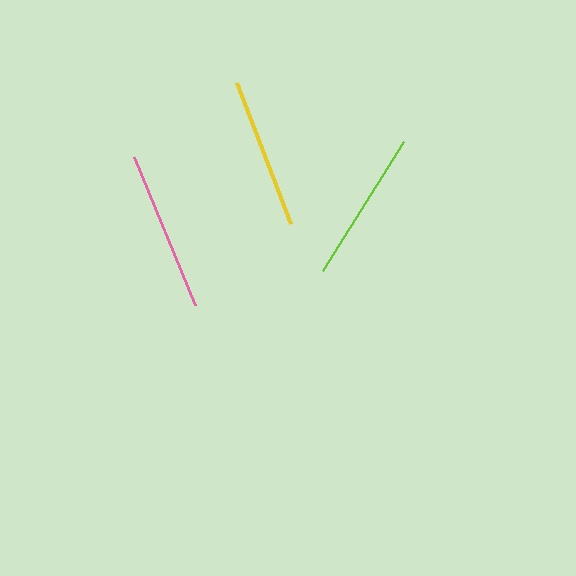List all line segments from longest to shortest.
From longest to shortest: pink, lime, yellow.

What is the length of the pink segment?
The pink segment is approximately 160 pixels long.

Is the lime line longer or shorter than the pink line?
The pink line is longer than the lime line.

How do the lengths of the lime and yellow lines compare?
The lime and yellow lines are approximately the same length.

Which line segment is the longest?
The pink line is the longest at approximately 160 pixels.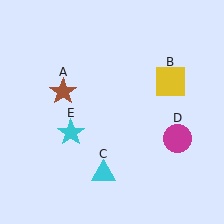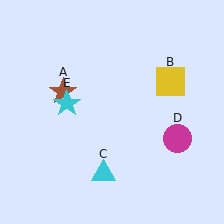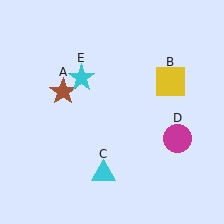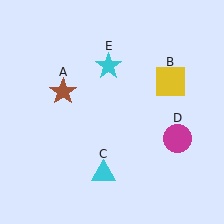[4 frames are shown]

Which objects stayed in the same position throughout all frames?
Brown star (object A) and yellow square (object B) and cyan triangle (object C) and magenta circle (object D) remained stationary.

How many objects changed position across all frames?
1 object changed position: cyan star (object E).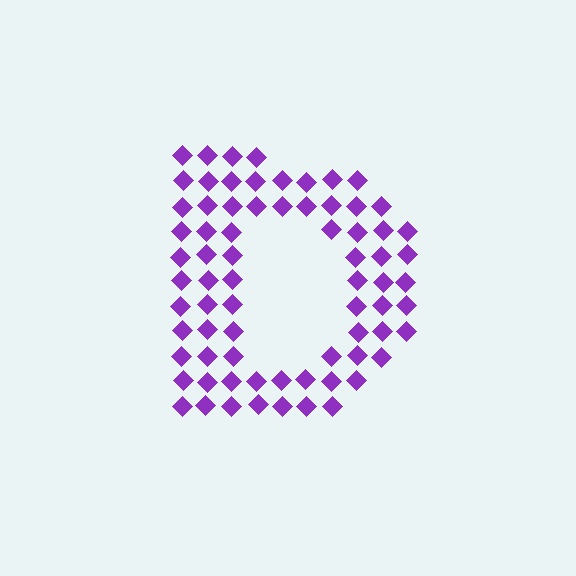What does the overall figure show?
The overall figure shows the letter D.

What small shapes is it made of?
It is made of small diamonds.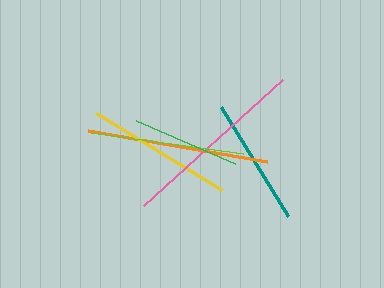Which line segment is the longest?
The pink line is the longest at approximately 187 pixels.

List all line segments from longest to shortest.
From longest to shortest: pink, orange, lime, yellow, teal, green.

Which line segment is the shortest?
The green line is the shortest at approximately 108 pixels.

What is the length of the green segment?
The green segment is approximately 108 pixels long.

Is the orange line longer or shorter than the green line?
The orange line is longer than the green line.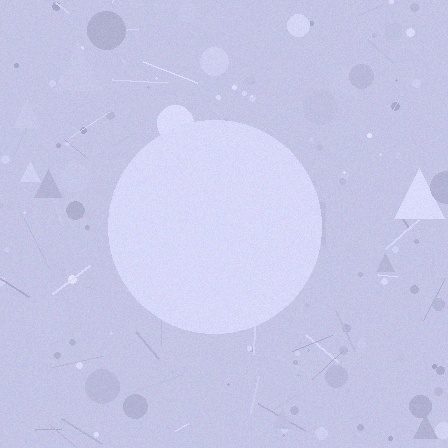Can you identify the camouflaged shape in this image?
The camouflaged shape is a circle.